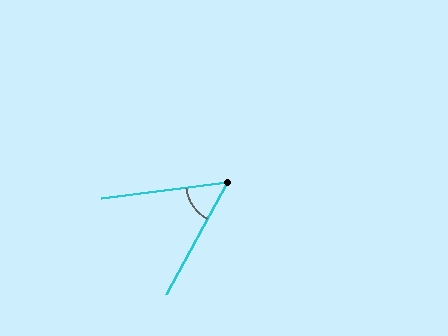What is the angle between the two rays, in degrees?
Approximately 54 degrees.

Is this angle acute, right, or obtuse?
It is acute.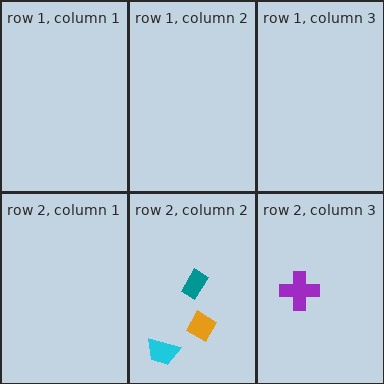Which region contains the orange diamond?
The row 2, column 2 region.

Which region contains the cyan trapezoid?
The row 2, column 2 region.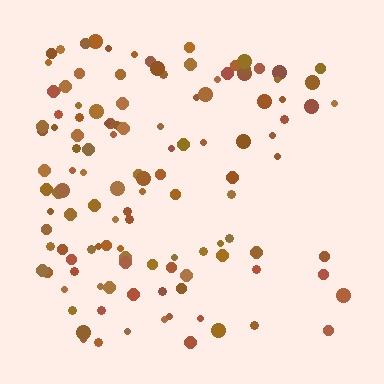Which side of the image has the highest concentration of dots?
The left.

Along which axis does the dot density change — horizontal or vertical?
Horizontal.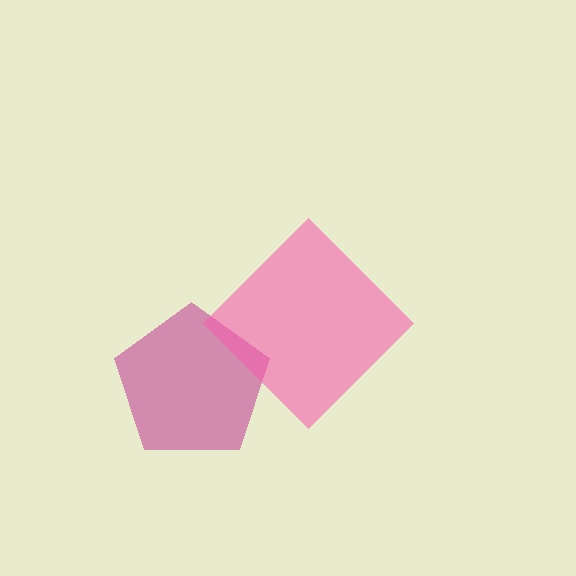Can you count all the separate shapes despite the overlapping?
Yes, there are 2 separate shapes.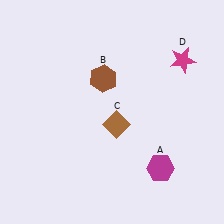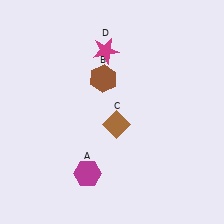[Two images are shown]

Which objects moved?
The objects that moved are: the magenta hexagon (A), the magenta star (D).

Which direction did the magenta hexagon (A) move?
The magenta hexagon (A) moved left.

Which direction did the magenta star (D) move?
The magenta star (D) moved left.